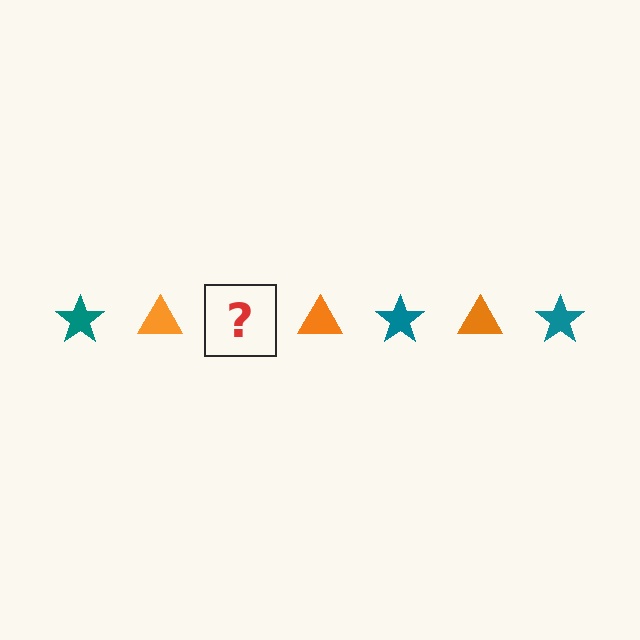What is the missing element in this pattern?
The missing element is a teal star.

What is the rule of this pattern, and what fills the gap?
The rule is that the pattern alternates between teal star and orange triangle. The gap should be filled with a teal star.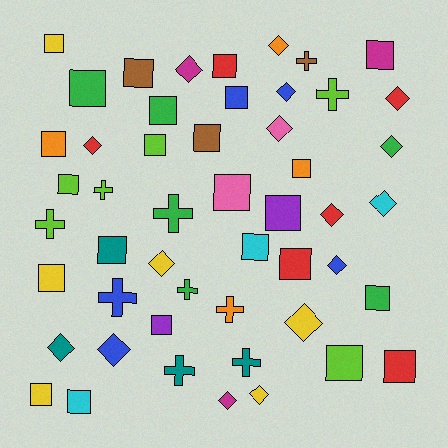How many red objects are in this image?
There are 6 red objects.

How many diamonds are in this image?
There are 16 diamonds.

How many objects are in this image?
There are 50 objects.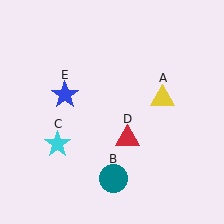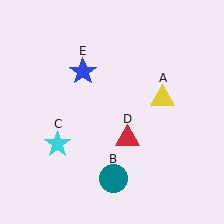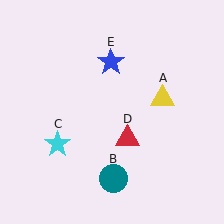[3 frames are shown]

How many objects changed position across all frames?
1 object changed position: blue star (object E).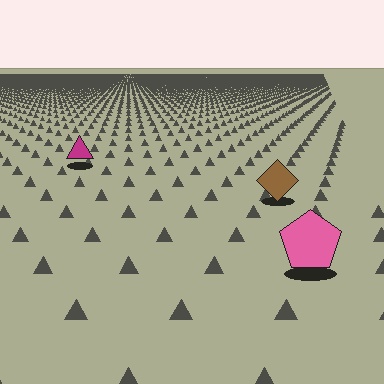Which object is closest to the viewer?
The pink pentagon is closest. The texture marks near it are larger and more spread out.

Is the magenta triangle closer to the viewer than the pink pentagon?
No. The pink pentagon is closer — you can tell from the texture gradient: the ground texture is coarser near it.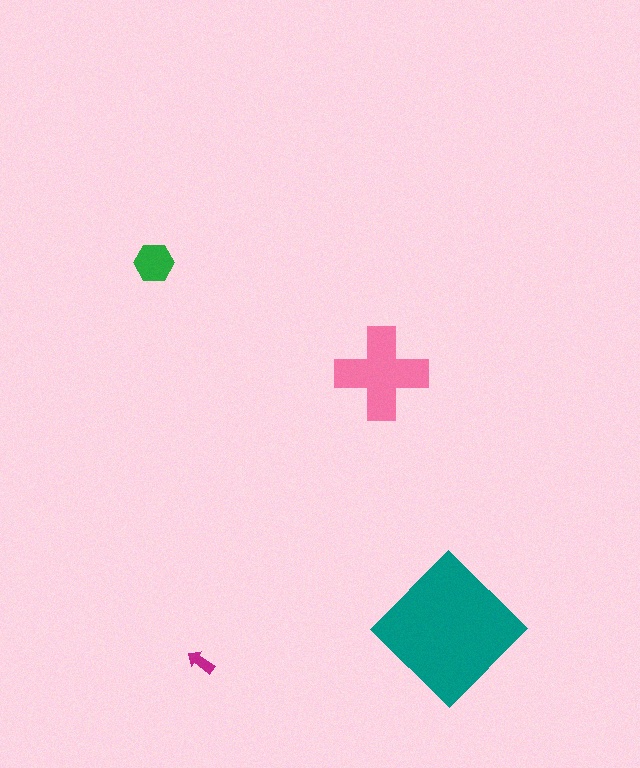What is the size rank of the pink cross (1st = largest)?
2nd.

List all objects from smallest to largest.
The magenta arrow, the green hexagon, the pink cross, the teal diamond.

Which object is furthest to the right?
The teal diamond is rightmost.